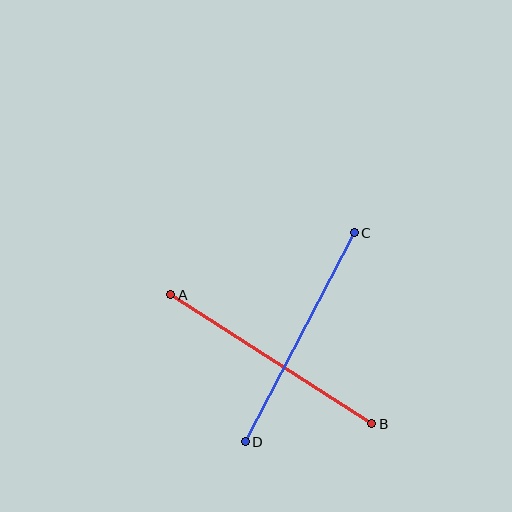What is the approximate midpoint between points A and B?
The midpoint is at approximately (271, 359) pixels.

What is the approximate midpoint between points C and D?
The midpoint is at approximately (300, 337) pixels.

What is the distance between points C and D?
The distance is approximately 236 pixels.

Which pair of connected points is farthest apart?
Points A and B are farthest apart.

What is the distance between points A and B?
The distance is approximately 239 pixels.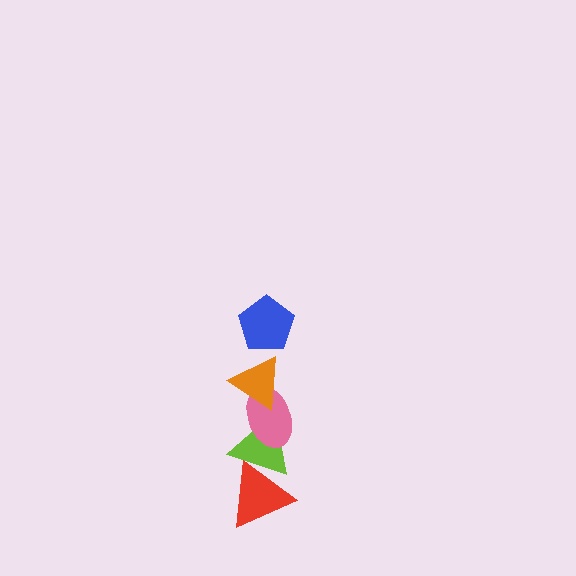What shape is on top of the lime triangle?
The pink ellipse is on top of the lime triangle.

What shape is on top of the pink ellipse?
The orange triangle is on top of the pink ellipse.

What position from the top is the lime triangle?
The lime triangle is 4th from the top.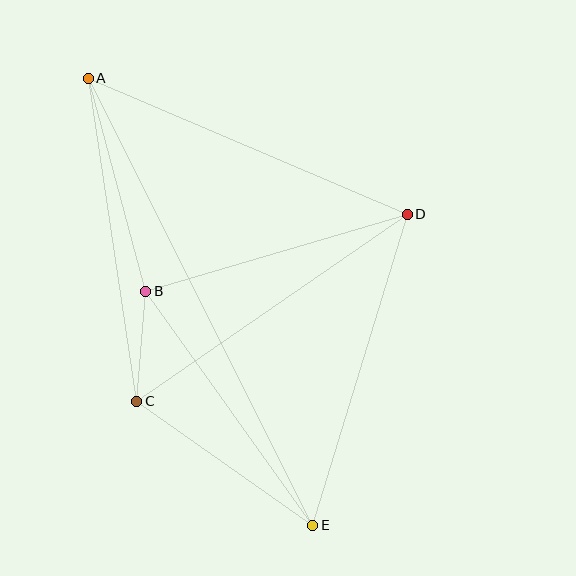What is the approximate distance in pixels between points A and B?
The distance between A and B is approximately 221 pixels.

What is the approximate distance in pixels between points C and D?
The distance between C and D is approximately 329 pixels.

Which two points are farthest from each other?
Points A and E are farthest from each other.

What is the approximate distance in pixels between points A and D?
The distance between A and D is approximately 347 pixels.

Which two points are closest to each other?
Points B and C are closest to each other.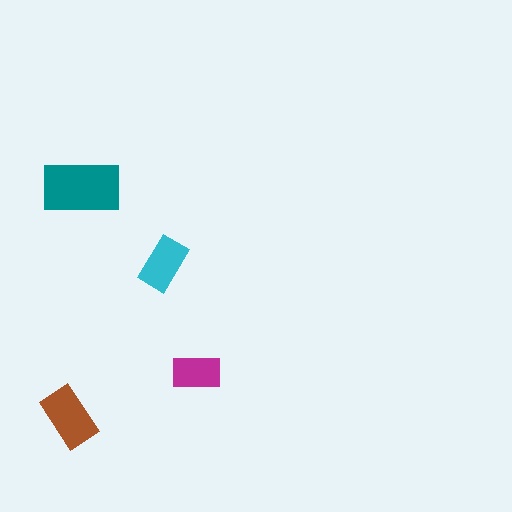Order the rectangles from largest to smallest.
the teal one, the brown one, the cyan one, the magenta one.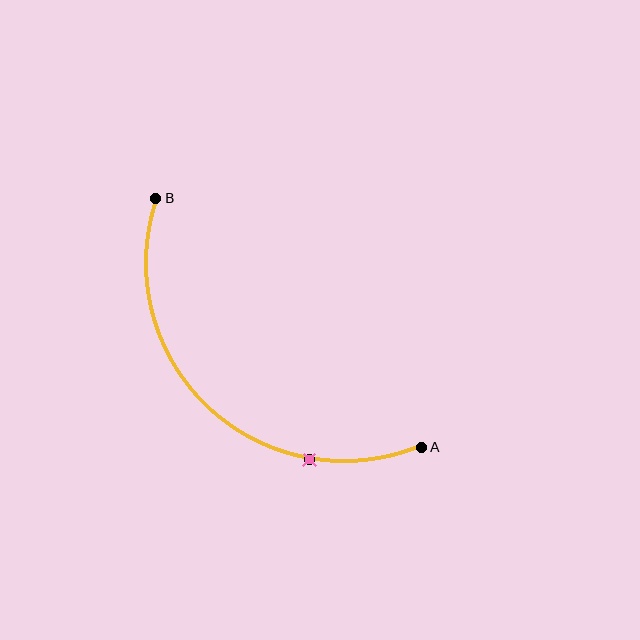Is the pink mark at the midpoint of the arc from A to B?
No. The pink mark lies on the arc but is closer to endpoint A. The arc midpoint would be at the point on the curve equidistant along the arc from both A and B.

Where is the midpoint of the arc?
The arc midpoint is the point on the curve farthest from the straight line joining A and B. It sits below and to the left of that line.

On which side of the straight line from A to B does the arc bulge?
The arc bulges below and to the left of the straight line connecting A and B.